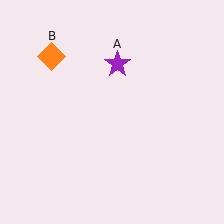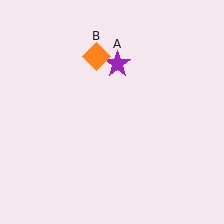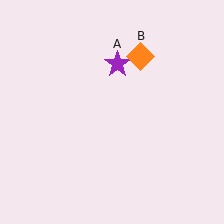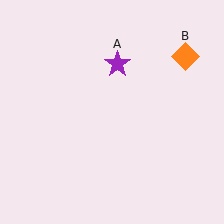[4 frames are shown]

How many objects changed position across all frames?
1 object changed position: orange diamond (object B).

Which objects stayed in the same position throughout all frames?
Purple star (object A) remained stationary.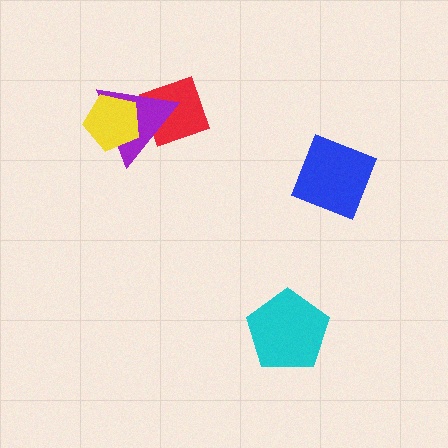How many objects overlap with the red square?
1 object overlaps with the red square.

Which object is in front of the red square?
The purple triangle is in front of the red square.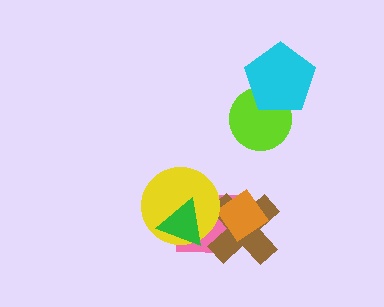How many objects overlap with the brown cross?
3 objects overlap with the brown cross.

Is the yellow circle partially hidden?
Yes, it is partially covered by another shape.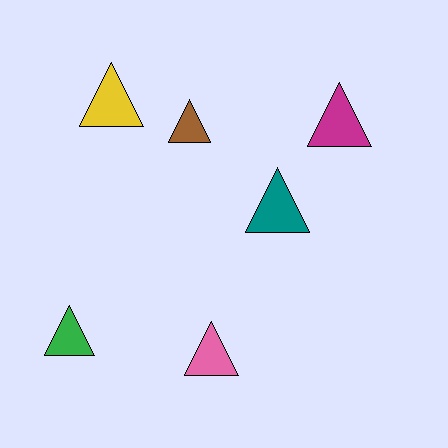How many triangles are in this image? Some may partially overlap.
There are 6 triangles.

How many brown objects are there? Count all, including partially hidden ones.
There is 1 brown object.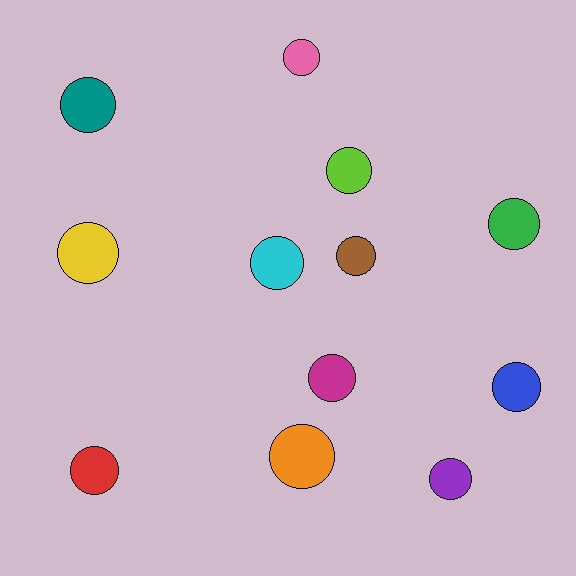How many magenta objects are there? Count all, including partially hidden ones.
There is 1 magenta object.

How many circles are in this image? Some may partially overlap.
There are 12 circles.